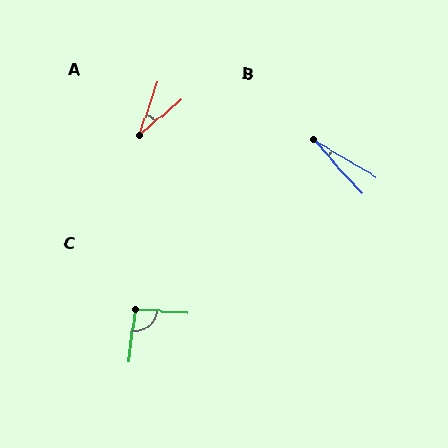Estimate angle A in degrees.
Approximately 30 degrees.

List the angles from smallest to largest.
B (17°), A (30°), C (93°).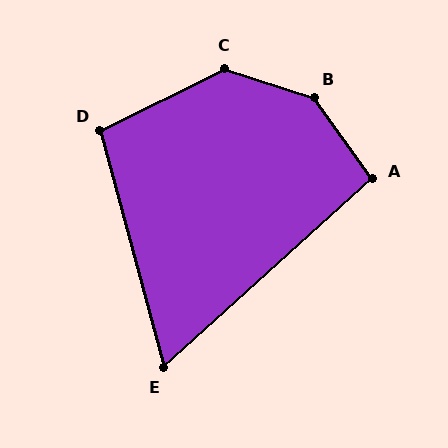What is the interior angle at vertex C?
Approximately 136 degrees (obtuse).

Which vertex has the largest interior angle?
B, at approximately 144 degrees.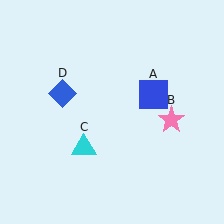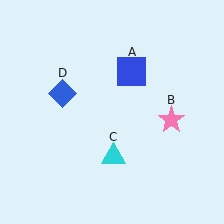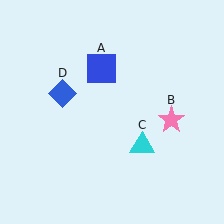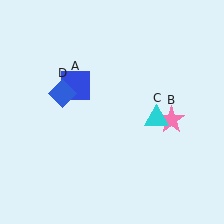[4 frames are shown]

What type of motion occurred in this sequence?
The blue square (object A), cyan triangle (object C) rotated counterclockwise around the center of the scene.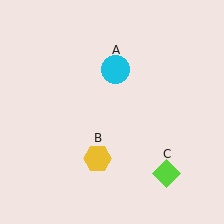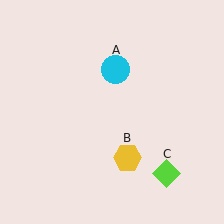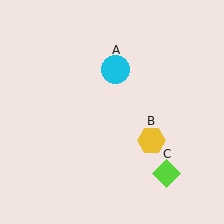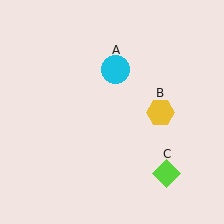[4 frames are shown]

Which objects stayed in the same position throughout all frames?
Cyan circle (object A) and lime diamond (object C) remained stationary.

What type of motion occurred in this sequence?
The yellow hexagon (object B) rotated counterclockwise around the center of the scene.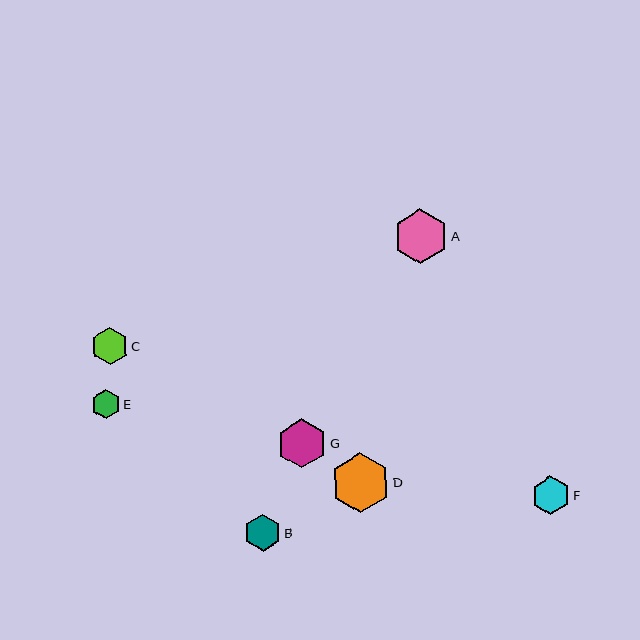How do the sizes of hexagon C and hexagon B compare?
Hexagon C and hexagon B are approximately the same size.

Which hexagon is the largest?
Hexagon D is the largest with a size of approximately 59 pixels.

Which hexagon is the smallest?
Hexagon E is the smallest with a size of approximately 29 pixels.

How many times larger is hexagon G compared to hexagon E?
Hexagon G is approximately 1.7 times the size of hexagon E.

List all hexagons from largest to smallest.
From largest to smallest: D, A, G, F, C, B, E.